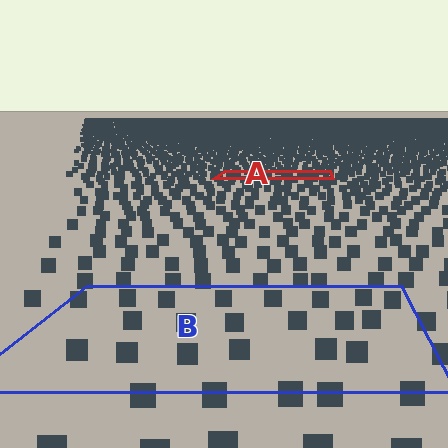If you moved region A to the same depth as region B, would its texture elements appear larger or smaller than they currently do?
They would appear larger. At a closer depth, the same texture elements are projected at a bigger on-screen size.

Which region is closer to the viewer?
Region B is closer. The texture elements there are larger and more spread out.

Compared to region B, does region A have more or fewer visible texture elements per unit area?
Region A has more texture elements per unit area — they are packed more densely because it is farther away.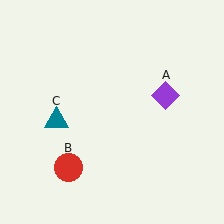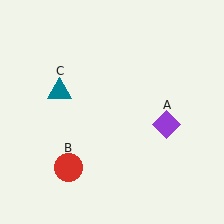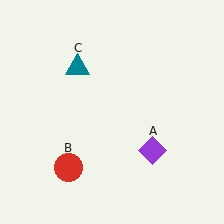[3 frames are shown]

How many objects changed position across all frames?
2 objects changed position: purple diamond (object A), teal triangle (object C).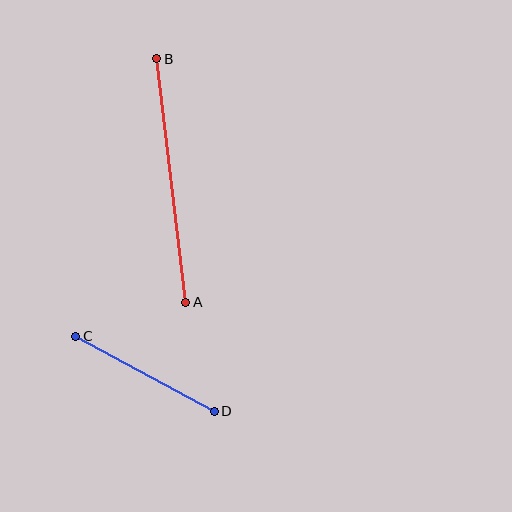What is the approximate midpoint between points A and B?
The midpoint is at approximately (171, 180) pixels.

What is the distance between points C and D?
The distance is approximately 157 pixels.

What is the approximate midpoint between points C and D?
The midpoint is at approximately (145, 374) pixels.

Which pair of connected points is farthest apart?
Points A and B are farthest apart.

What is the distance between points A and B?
The distance is approximately 245 pixels.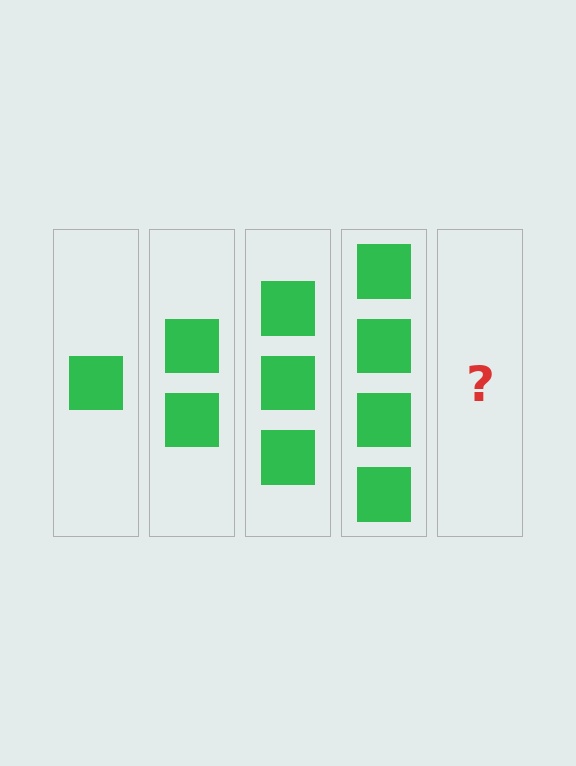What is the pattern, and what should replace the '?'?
The pattern is that each step adds one more square. The '?' should be 5 squares.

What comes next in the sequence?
The next element should be 5 squares.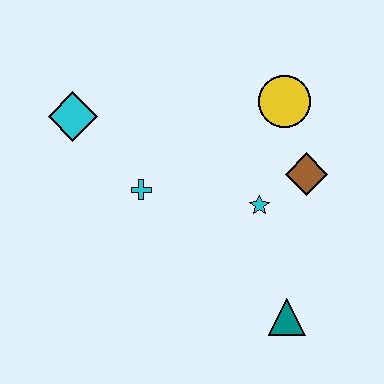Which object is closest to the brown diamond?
The cyan star is closest to the brown diamond.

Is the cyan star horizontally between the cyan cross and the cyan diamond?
No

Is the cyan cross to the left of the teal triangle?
Yes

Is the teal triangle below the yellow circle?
Yes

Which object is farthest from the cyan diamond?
The teal triangle is farthest from the cyan diamond.